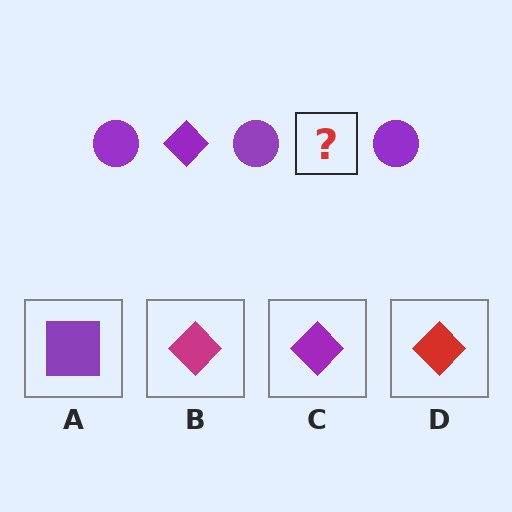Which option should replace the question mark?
Option C.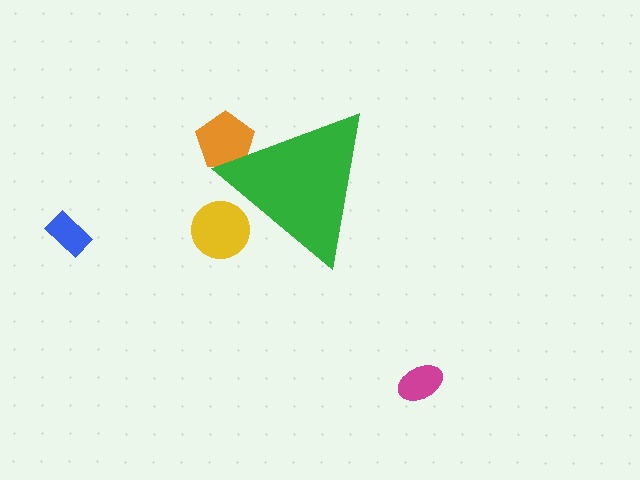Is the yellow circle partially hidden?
Yes, the yellow circle is partially hidden behind the green triangle.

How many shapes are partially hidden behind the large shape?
2 shapes are partially hidden.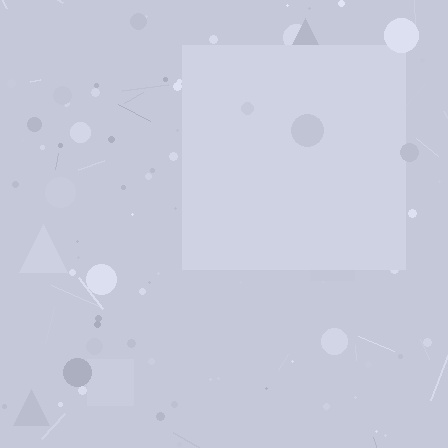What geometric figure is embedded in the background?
A square is embedded in the background.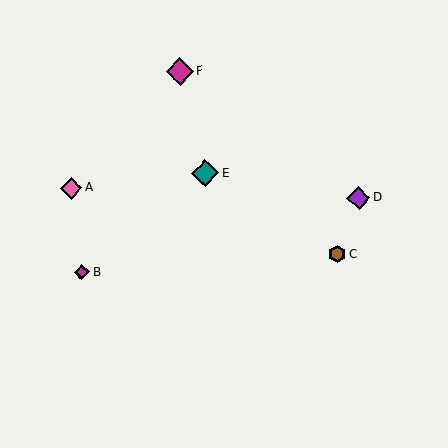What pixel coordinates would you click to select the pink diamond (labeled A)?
Click at (71, 188) to select the pink diamond A.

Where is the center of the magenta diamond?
The center of the magenta diamond is at (180, 72).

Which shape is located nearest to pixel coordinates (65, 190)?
The pink diamond (labeled A) at (71, 188) is nearest to that location.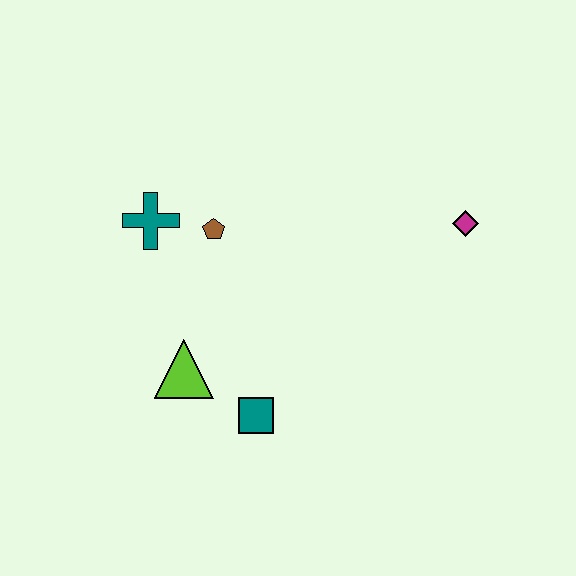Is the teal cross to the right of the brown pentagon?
No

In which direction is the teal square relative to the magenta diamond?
The teal square is to the left of the magenta diamond.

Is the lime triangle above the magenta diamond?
No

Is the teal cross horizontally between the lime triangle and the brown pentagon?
No